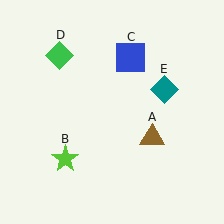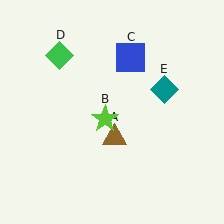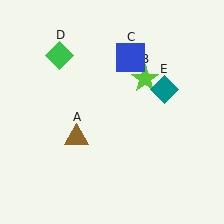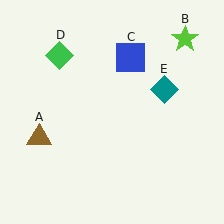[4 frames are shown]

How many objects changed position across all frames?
2 objects changed position: brown triangle (object A), lime star (object B).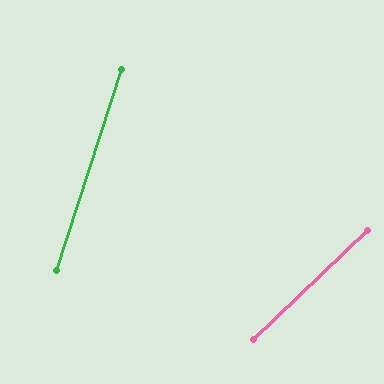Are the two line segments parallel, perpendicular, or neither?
Neither parallel nor perpendicular — they differ by about 28°.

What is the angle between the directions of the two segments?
Approximately 28 degrees.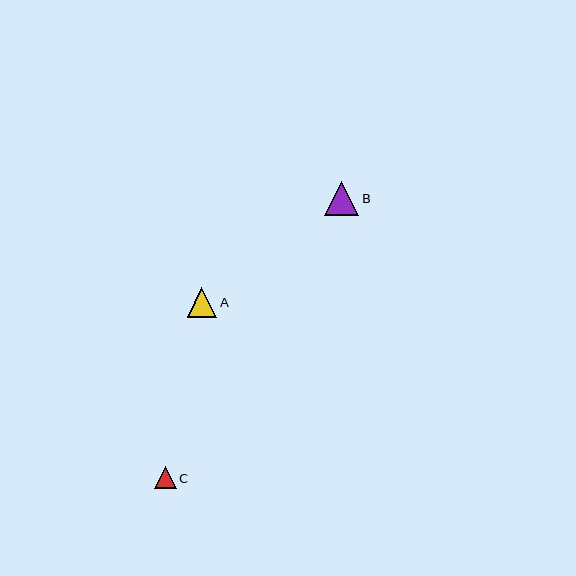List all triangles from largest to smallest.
From largest to smallest: B, A, C.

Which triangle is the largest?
Triangle B is the largest with a size of approximately 34 pixels.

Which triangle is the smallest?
Triangle C is the smallest with a size of approximately 22 pixels.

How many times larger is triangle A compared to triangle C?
Triangle A is approximately 1.4 times the size of triangle C.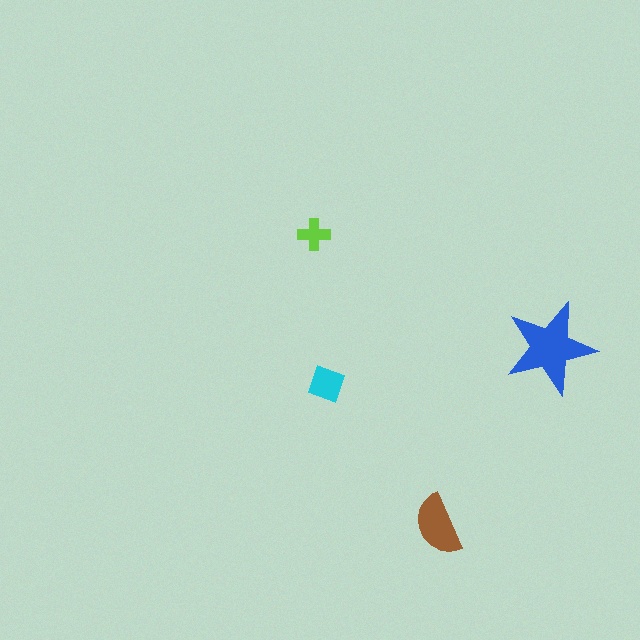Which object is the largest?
The blue star.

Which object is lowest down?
The brown semicircle is bottommost.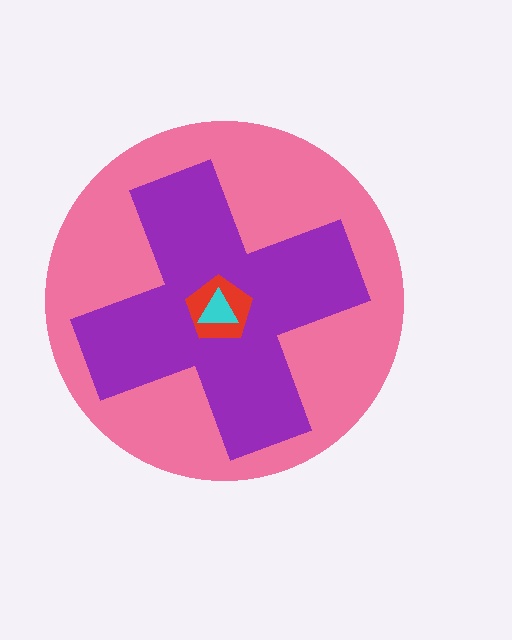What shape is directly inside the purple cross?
The red pentagon.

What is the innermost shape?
The cyan triangle.